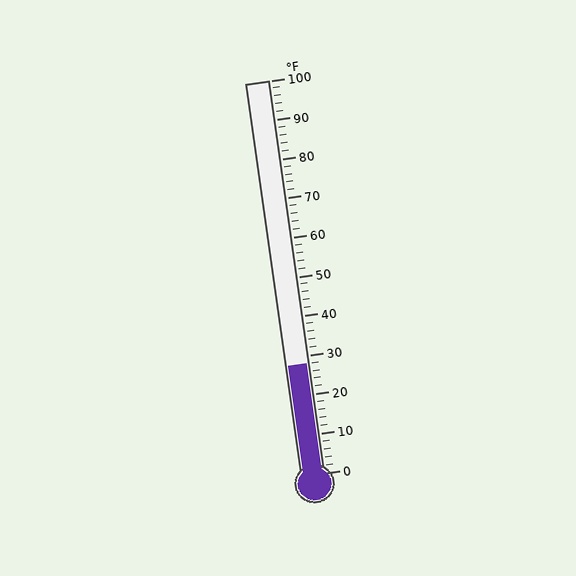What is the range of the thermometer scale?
The thermometer scale ranges from 0°F to 100°F.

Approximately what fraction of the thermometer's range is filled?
The thermometer is filled to approximately 30% of its range.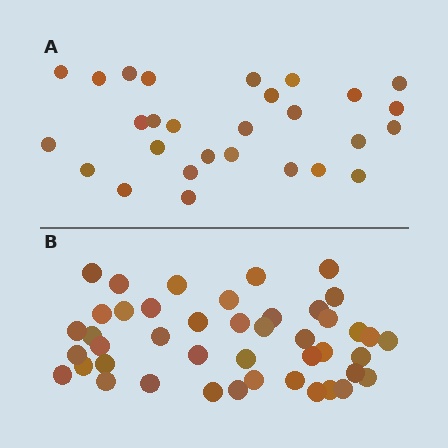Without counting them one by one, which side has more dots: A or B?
Region B (the bottom region) has more dots.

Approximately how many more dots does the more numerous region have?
Region B has approximately 15 more dots than region A.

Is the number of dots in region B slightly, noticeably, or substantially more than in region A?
Region B has substantially more. The ratio is roughly 1.6 to 1.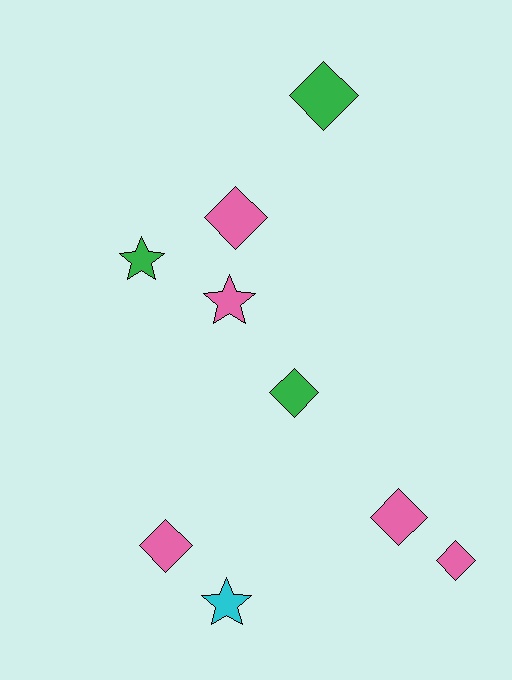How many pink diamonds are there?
There are 4 pink diamonds.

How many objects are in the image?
There are 9 objects.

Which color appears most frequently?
Pink, with 5 objects.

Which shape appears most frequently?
Diamond, with 6 objects.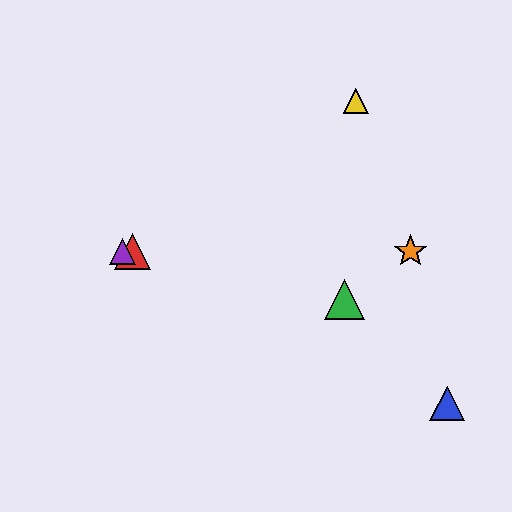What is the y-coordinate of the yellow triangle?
The yellow triangle is at y≈101.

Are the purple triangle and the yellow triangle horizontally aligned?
No, the purple triangle is at y≈251 and the yellow triangle is at y≈101.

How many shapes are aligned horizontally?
3 shapes (the red triangle, the purple triangle, the orange star) are aligned horizontally.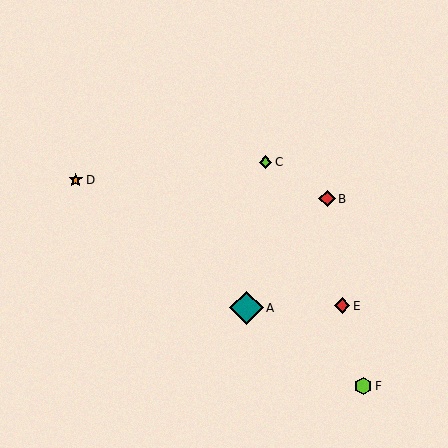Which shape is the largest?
The teal diamond (labeled A) is the largest.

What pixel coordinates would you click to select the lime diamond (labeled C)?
Click at (265, 162) to select the lime diamond C.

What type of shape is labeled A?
Shape A is a teal diamond.